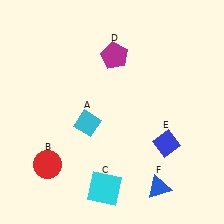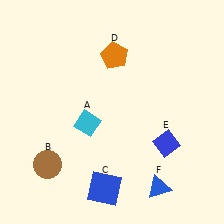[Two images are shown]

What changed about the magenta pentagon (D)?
In Image 1, D is magenta. In Image 2, it changed to orange.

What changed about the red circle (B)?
In Image 1, B is red. In Image 2, it changed to brown.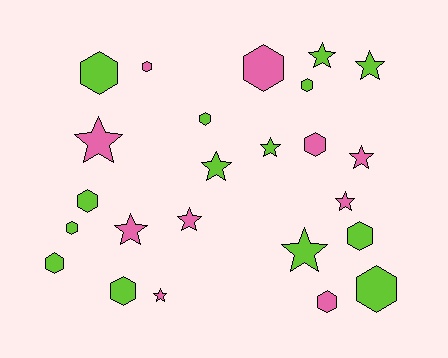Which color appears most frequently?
Lime, with 14 objects.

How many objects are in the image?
There are 24 objects.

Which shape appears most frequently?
Hexagon, with 13 objects.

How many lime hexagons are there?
There are 9 lime hexagons.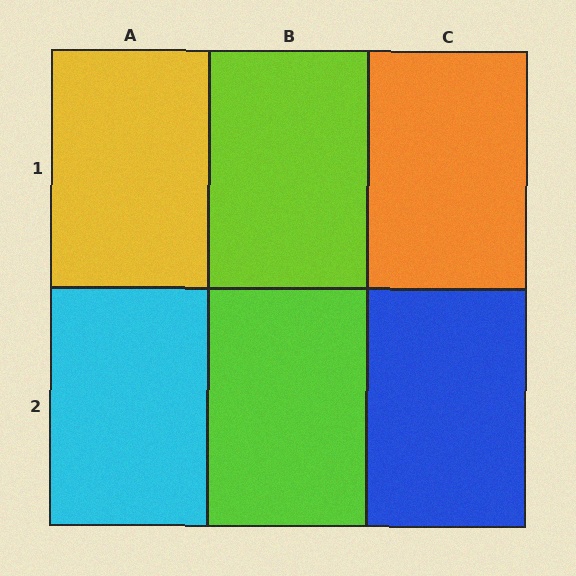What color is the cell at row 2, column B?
Lime.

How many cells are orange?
1 cell is orange.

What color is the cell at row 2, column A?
Cyan.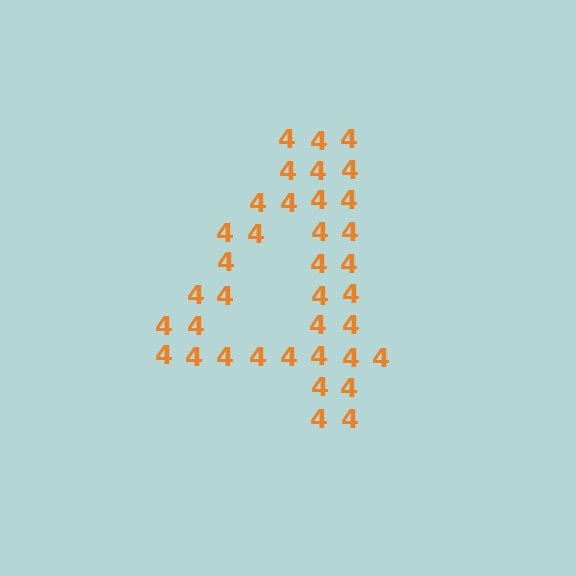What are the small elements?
The small elements are digit 4's.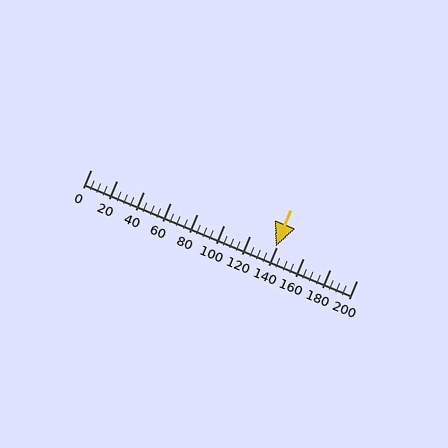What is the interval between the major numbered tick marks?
The major tick marks are spaced 20 units apart.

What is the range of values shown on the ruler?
The ruler shows values from 0 to 200.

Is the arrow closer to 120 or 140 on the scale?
The arrow is closer to 140.